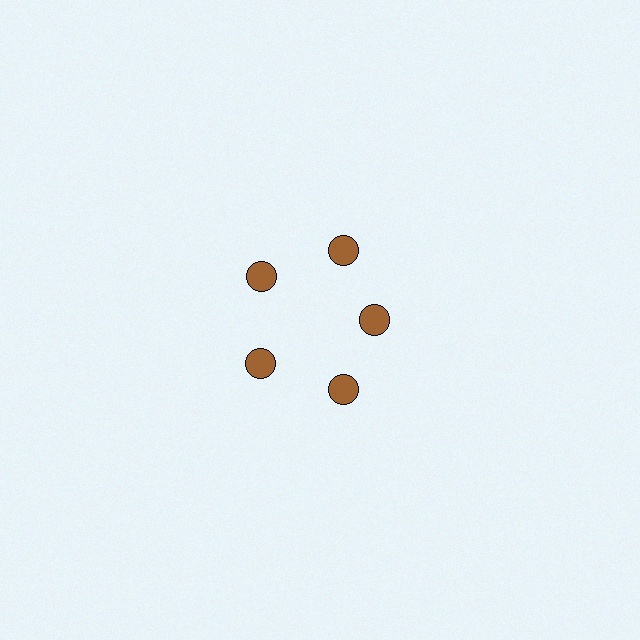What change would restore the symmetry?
The symmetry would be restored by moving it outward, back onto the ring so that all 5 circles sit at equal angles and equal distance from the center.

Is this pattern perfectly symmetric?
No. The 5 brown circles are arranged in a ring, but one element near the 3 o'clock position is pulled inward toward the center, breaking the 5-fold rotational symmetry.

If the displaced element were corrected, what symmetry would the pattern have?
It would have 5-fold rotational symmetry — the pattern would map onto itself every 72 degrees.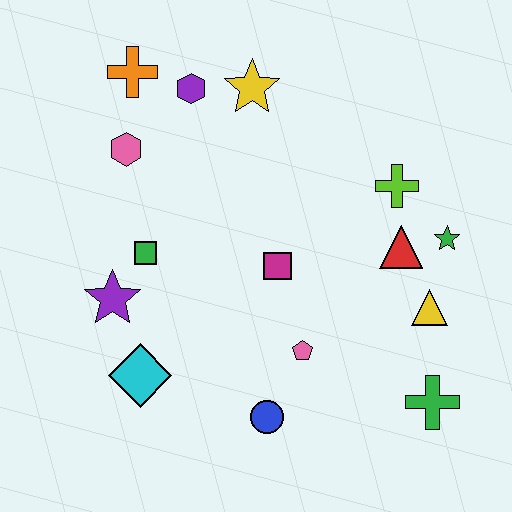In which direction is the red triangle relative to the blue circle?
The red triangle is above the blue circle.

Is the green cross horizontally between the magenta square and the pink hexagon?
No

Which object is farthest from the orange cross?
The green cross is farthest from the orange cross.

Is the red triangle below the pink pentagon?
No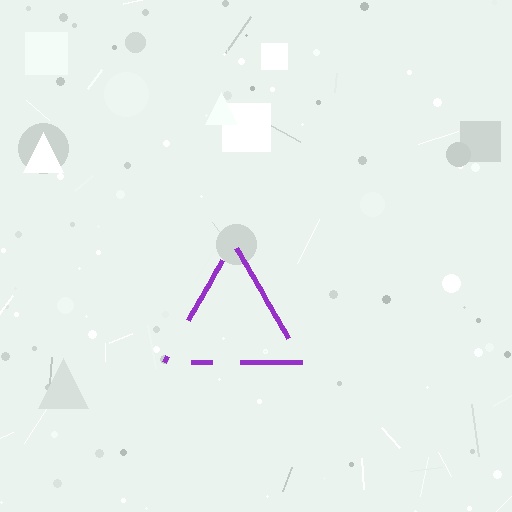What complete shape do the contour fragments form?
The contour fragments form a triangle.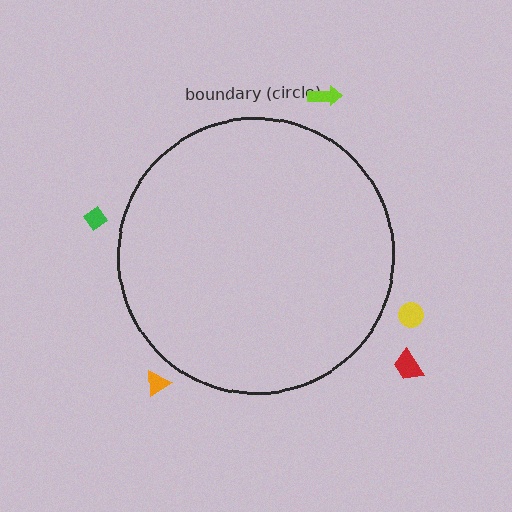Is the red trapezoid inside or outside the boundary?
Outside.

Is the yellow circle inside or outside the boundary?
Outside.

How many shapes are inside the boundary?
0 inside, 5 outside.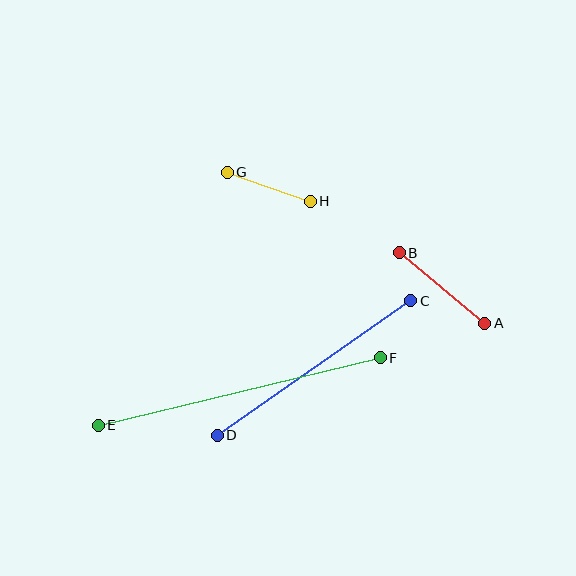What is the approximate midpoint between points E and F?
The midpoint is at approximately (239, 392) pixels.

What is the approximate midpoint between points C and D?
The midpoint is at approximately (314, 368) pixels.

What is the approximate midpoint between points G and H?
The midpoint is at approximately (269, 187) pixels.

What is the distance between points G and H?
The distance is approximately 88 pixels.